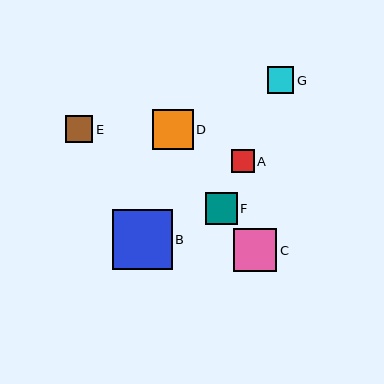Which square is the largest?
Square B is the largest with a size of approximately 59 pixels.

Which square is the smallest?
Square A is the smallest with a size of approximately 23 pixels.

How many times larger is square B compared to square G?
Square B is approximately 2.2 times the size of square G.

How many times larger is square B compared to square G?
Square B is approximately 2.2 times the size of square G.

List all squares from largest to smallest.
From largest to smallest: B, C, D, F, E, G, A.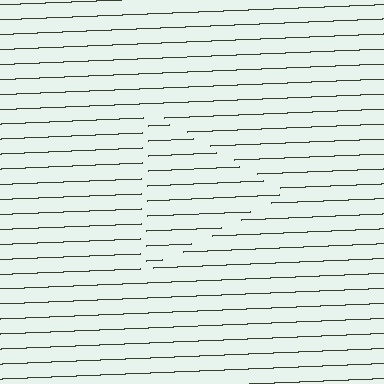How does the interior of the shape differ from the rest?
The interior of the shape contains the same grating, shifted by half a period — the contour is defined by the phase discontinuity where line-ends from the inner and outer gratings abut.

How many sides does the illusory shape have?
3 sides — the line-ends trace a triangle.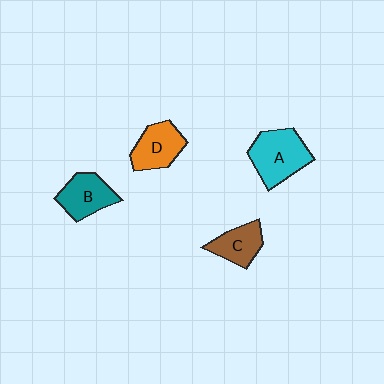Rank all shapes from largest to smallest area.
From largest to smallest: A (cyan), B (teal), D (orange), C (brown).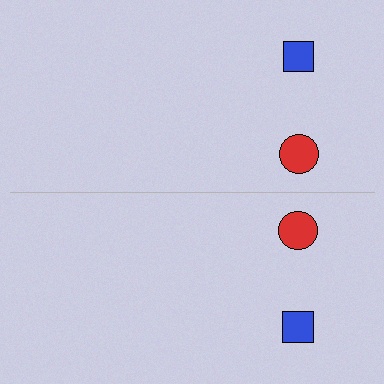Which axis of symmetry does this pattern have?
The pattern has a horizontal axis of symmetry running through the center of the image.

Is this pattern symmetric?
Yes, this pattern has bilateral (reflection) symmetry.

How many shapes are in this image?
There are 4 shapes in this image.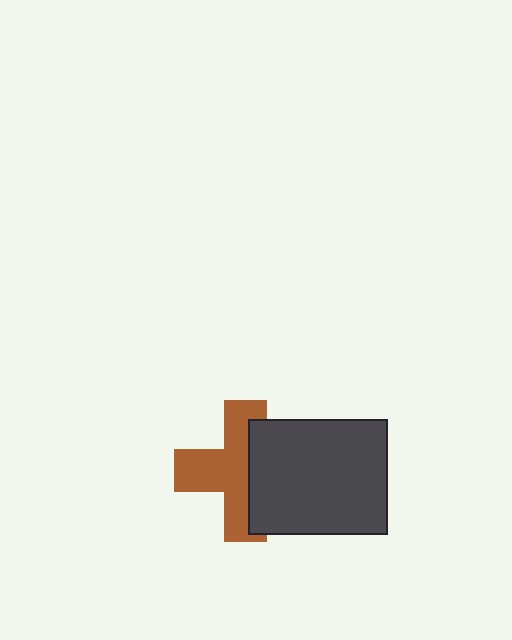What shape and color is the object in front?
The object in front is a dark gray rectangle.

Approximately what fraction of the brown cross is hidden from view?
Roughly 42% of the brown cross is hidden behind the dark gray rectangle.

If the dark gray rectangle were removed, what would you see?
You would see the complete brown cross.